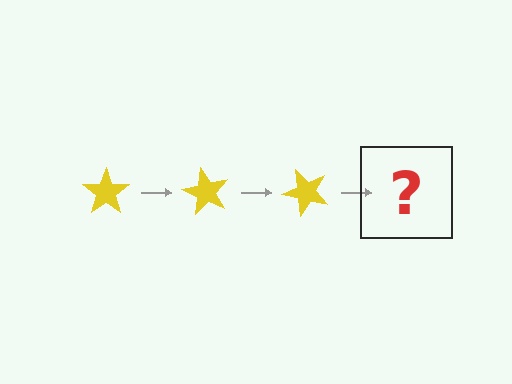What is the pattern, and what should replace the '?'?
The pattern is that the star rotates 60 degrees each step. The '?' should be a yellow star rotated 180 degrees.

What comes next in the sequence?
The next element should be a yellow star rotated 180 degrees.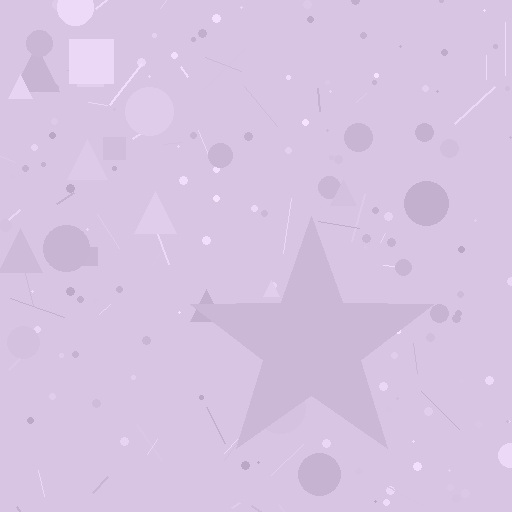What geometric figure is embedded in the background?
A star is embedded in the background.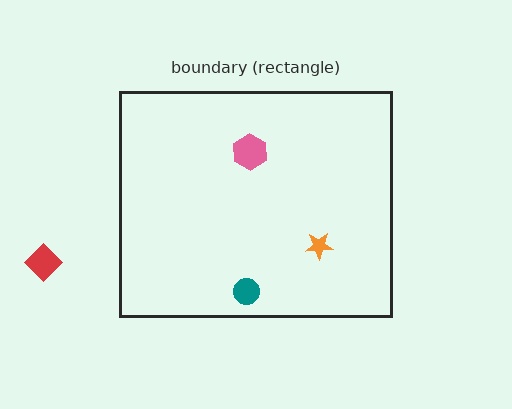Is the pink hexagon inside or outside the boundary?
Inside.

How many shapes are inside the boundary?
3 inside, 1 outside.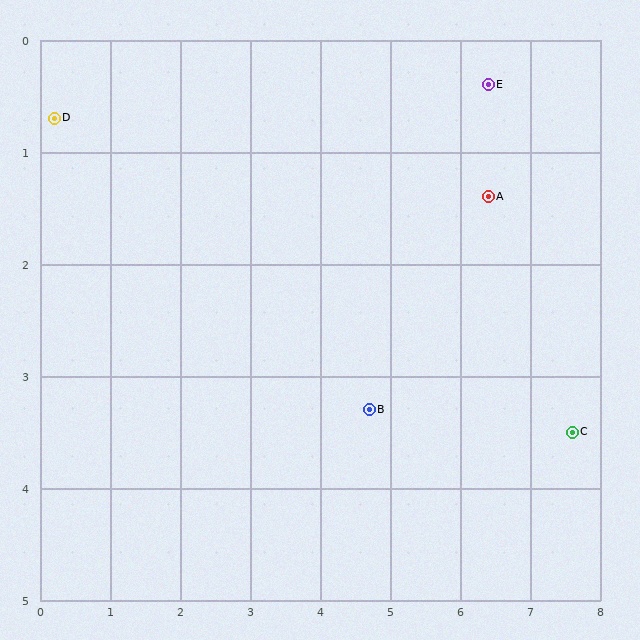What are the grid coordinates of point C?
Point C is at approximately (7.6, 3.5).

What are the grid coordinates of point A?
Point A is at approximately (6.4, 1.4).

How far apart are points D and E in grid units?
Points D and E are about 6.2 grid units apart.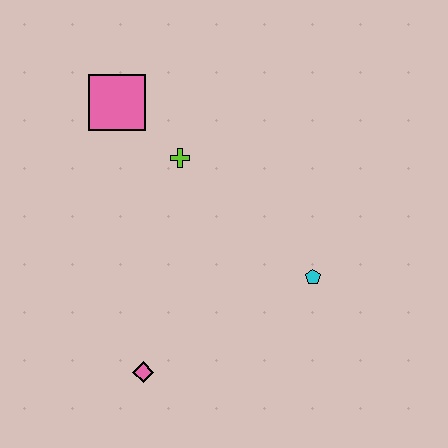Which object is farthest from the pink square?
The pink diamond is farthest from the pink square.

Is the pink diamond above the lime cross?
No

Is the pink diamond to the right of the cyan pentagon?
No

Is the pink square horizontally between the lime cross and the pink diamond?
No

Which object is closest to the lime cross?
The pink square is closest to the lime cross.